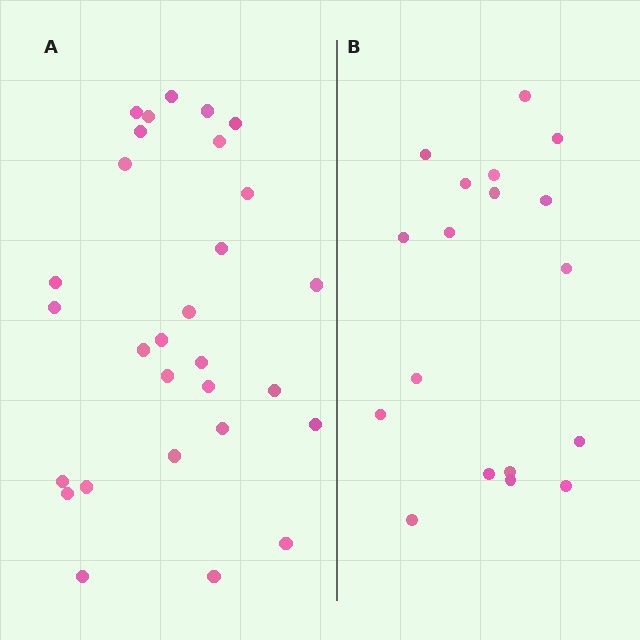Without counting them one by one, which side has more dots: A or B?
Region A (the left region) has more dots.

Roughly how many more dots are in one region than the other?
Region A has roughly 12 or so more dots than region B.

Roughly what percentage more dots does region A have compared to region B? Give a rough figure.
About 60% more.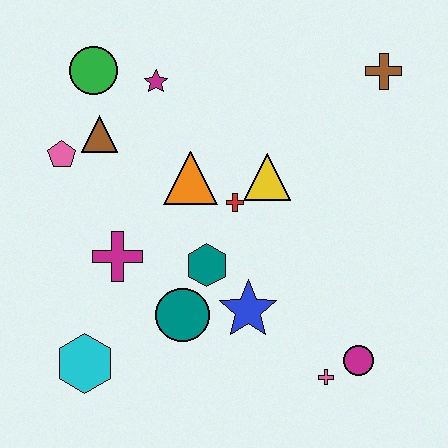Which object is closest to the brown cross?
The yellow triangle is closest to the brown cross.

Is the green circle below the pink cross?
No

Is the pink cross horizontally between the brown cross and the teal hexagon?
Yes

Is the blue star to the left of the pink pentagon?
No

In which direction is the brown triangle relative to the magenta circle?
The brown triangle is to the left of the magenta circle.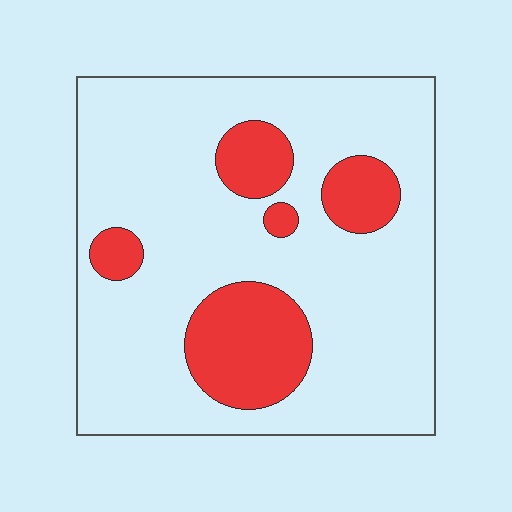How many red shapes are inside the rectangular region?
5.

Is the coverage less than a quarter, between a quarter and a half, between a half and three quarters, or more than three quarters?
Less than a quarter.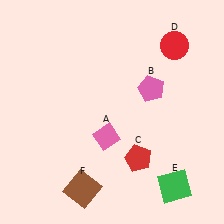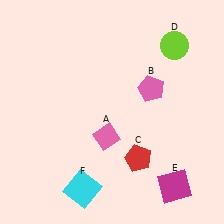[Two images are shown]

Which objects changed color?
D changed from red to lime. E changed from green to magenta. F changed from brown to cyan.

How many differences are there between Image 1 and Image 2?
There are 3 differences between the two images.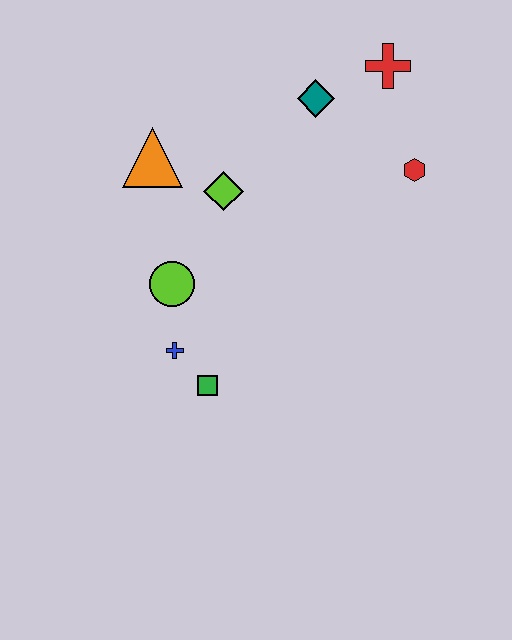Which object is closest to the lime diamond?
The orange triangle is closest to the lime diamond.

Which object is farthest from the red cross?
The green square is farthest from the red cross.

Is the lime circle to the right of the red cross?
No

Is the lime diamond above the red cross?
No